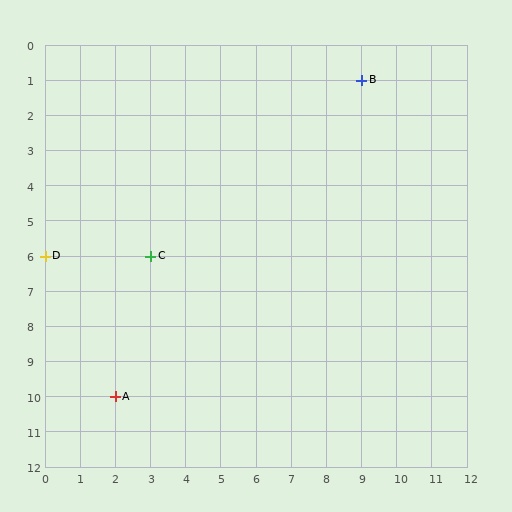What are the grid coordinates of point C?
Point C is at grid coordinates (3, 6).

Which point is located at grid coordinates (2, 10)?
Point A is at (2, 10).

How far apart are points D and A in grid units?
Points D and A are 2 columns and 4 rows apart (about 4.5 grid units diagonally).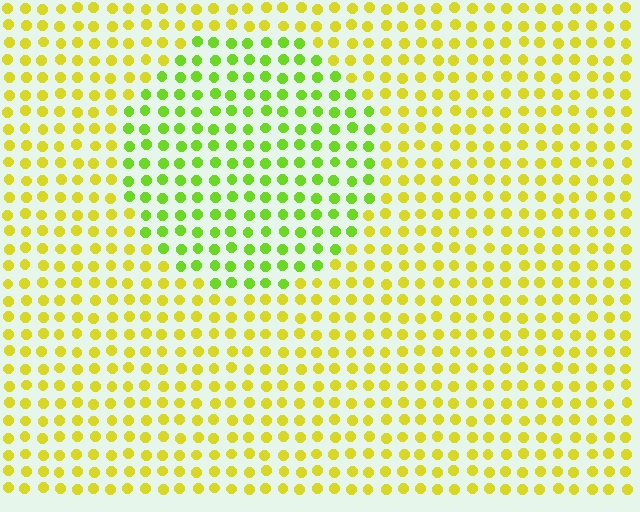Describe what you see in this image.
The image is filled with small yellow elements in a uniform arrangement. A circle-shaped region is visible where the elements are tinted to a slightly different hue, forming a subtle color boundary.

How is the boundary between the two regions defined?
The boundary is defined purely by a slight shift in hue (about 37 degrees). Spacing, size, and orientation are identical on both sides.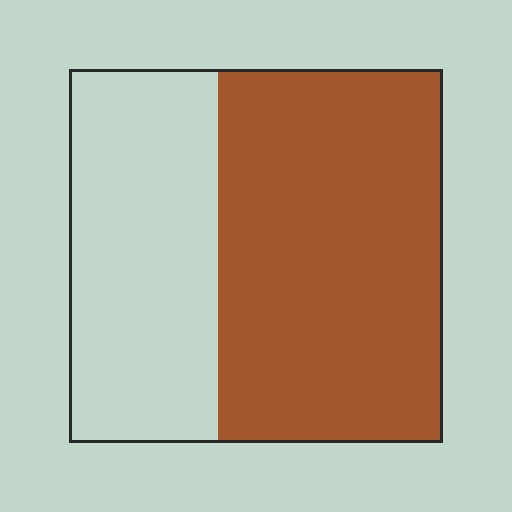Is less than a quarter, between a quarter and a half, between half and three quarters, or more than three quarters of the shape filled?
Between half and three quarters.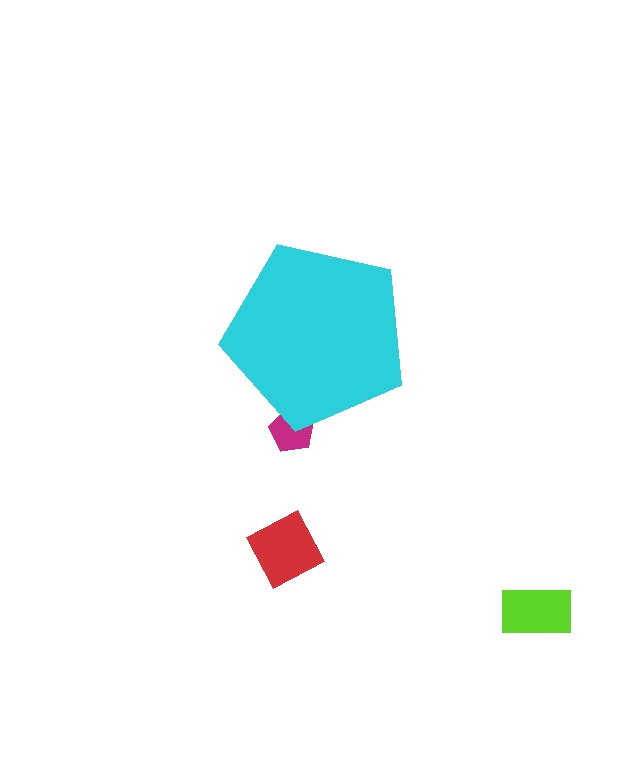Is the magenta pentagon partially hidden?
Yes, the magenta pentagon is partially hidden behind the cyan pentagon.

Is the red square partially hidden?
No, the red square is fully visible.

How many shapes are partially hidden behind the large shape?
1 shape is partially hidden.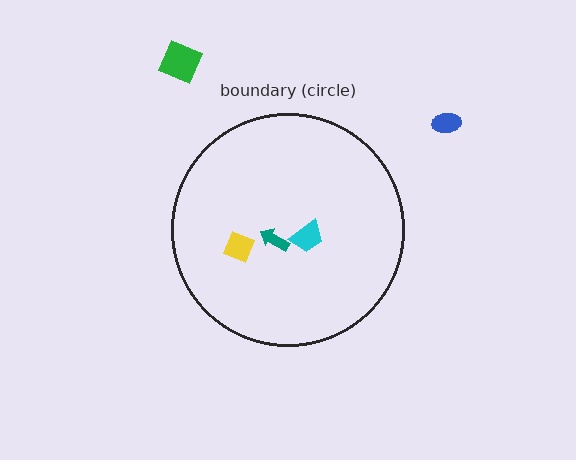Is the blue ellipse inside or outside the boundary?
Outside.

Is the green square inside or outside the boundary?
Outside.